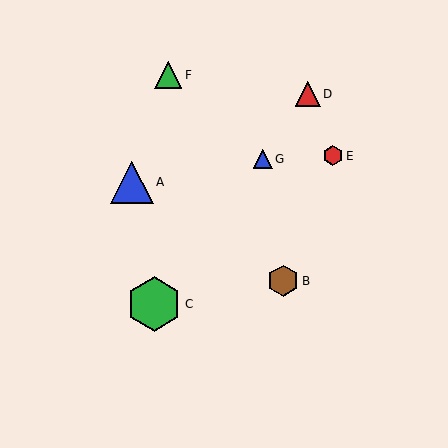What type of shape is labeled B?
Shape B is a brown hexagon.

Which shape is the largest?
The green hexagon (labeled C) is the largest.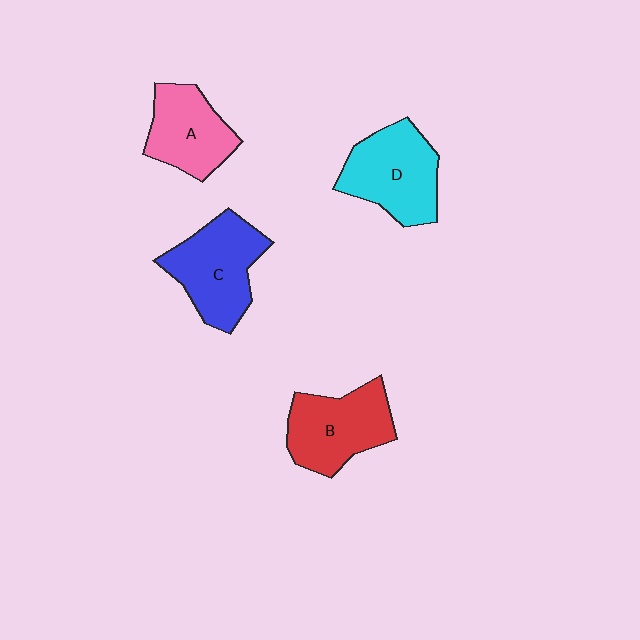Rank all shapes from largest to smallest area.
From largest to smallest: C (blue), D (cyan), B (red), A (pink).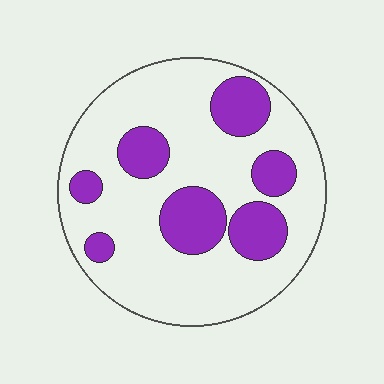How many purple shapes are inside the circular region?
7.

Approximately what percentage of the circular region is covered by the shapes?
Approximately 25%.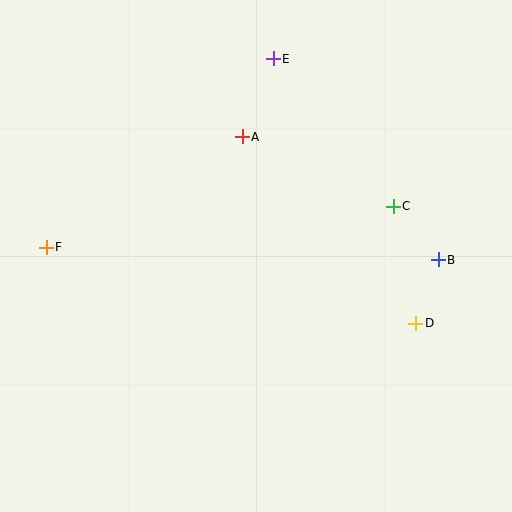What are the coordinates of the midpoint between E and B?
The midpoint between E and B is at (356, 159).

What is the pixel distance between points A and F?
The distance between A and F is 225 pixels.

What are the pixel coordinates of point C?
Point C is at (393, 206).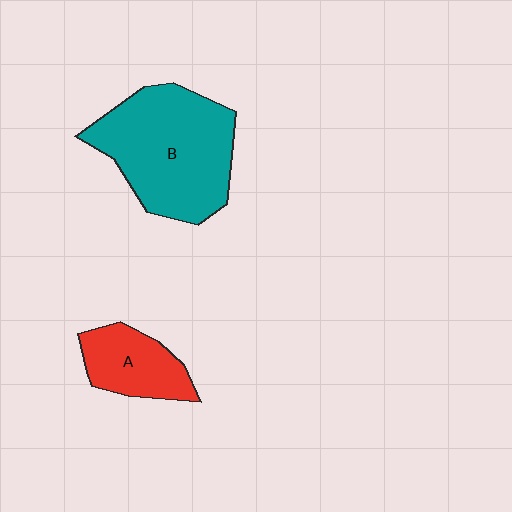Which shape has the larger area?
Shape B (teal).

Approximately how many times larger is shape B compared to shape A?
Approximately 2.3 times.